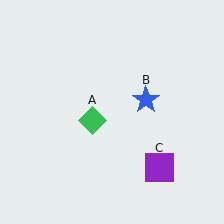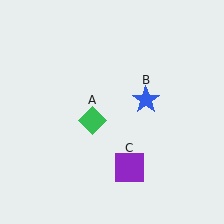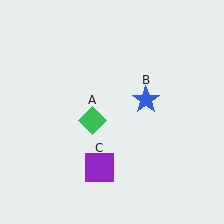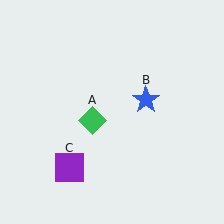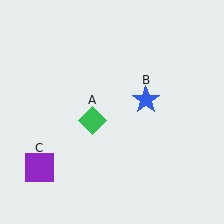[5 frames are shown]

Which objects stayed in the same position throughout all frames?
Green diamond (object A) and blue star (object B) remained stationary.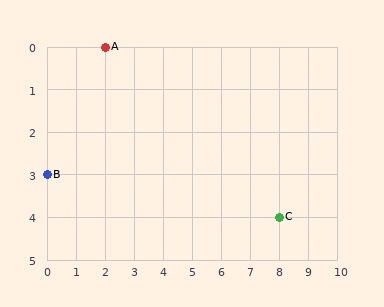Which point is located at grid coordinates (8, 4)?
Point C is at (8, 4).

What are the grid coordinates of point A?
Point A is at grid coordinates (2, 0).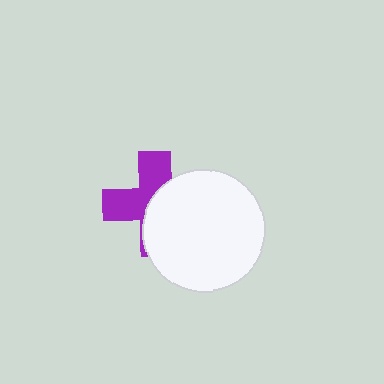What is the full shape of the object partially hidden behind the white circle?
The partially hidden object is a purple cross.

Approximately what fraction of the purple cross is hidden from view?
Roughly 53% of the purple cross is hidden behind the white circle.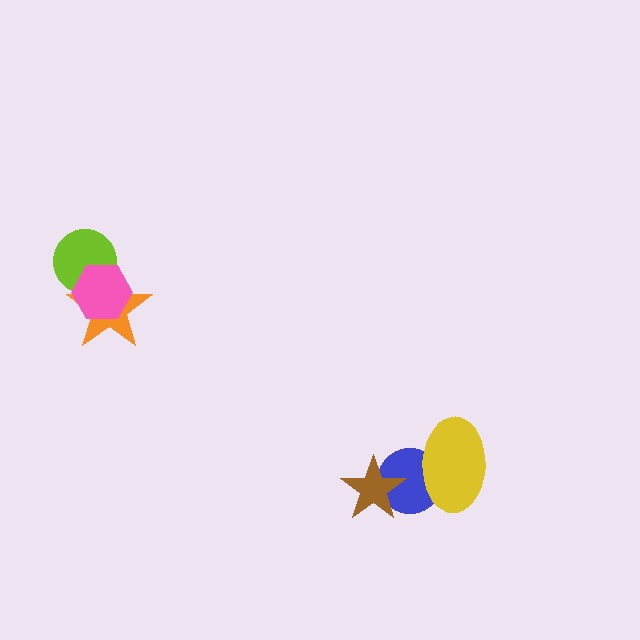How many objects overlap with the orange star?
2 objects overlap with the orange star.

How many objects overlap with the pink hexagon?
2 objects overlap with the pink hexagon.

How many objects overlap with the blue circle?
2 objects overlap with the blue circle.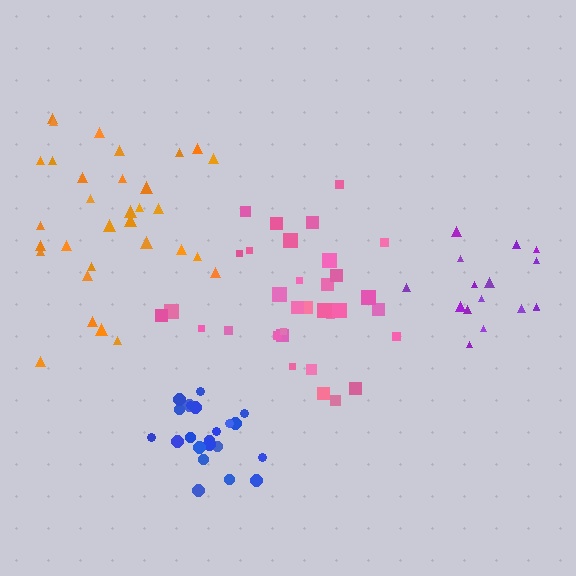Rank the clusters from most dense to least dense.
blue, purple, pink, orange.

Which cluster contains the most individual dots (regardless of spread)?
Pink (33).